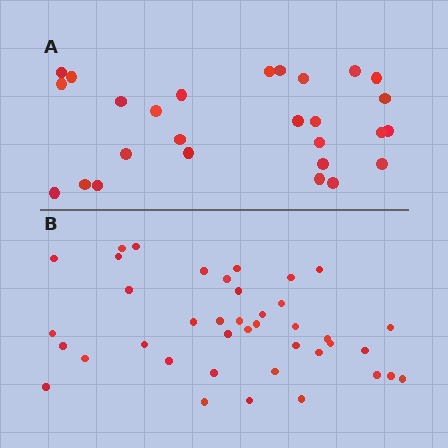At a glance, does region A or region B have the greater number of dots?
Region B (the bottom region) has more dots.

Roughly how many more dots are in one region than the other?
Region B has approximately 15 more dots than region A.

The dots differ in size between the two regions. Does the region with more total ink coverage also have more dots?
No. Region A has more total ink coverage because its dots are larger, but region B actually contains more individual dots. Total area can be misleading — the number of items is what matters here.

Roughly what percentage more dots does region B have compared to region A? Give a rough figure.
About 50% more.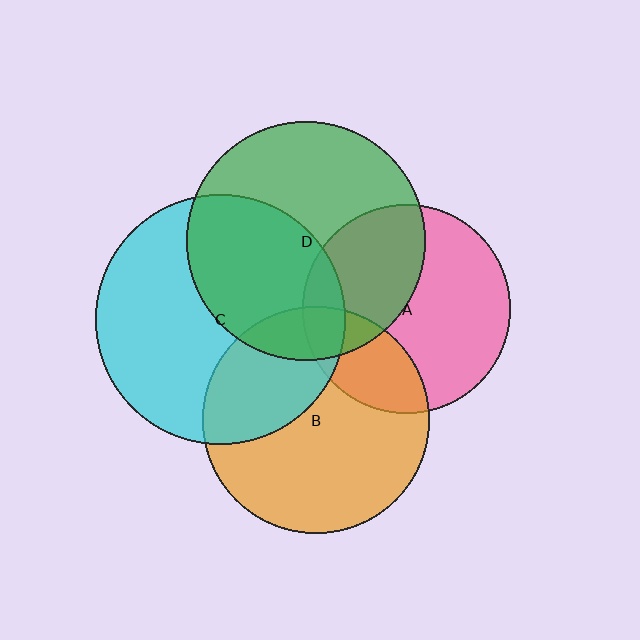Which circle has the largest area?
Circle C (cyan).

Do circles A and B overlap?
Yes.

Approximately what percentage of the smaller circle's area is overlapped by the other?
Approximately 25%.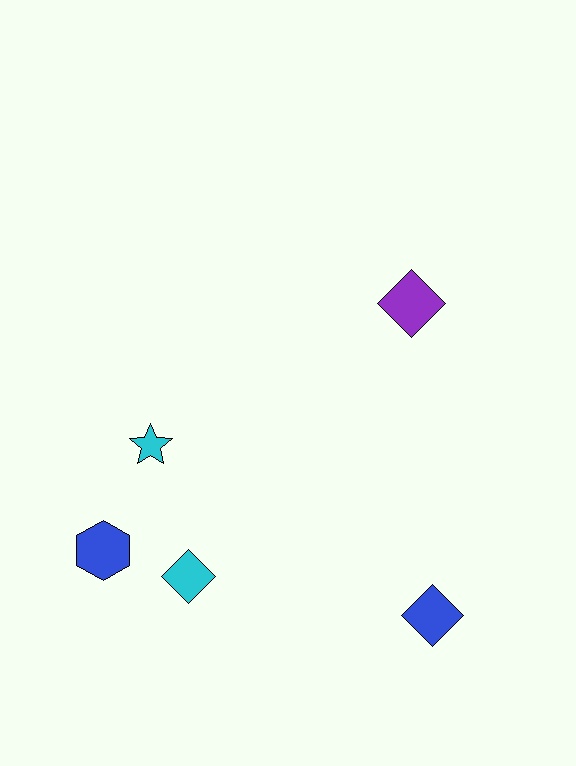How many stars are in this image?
There is 1 star.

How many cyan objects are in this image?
There are 2 cyan objects.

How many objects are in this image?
There are 5 objects.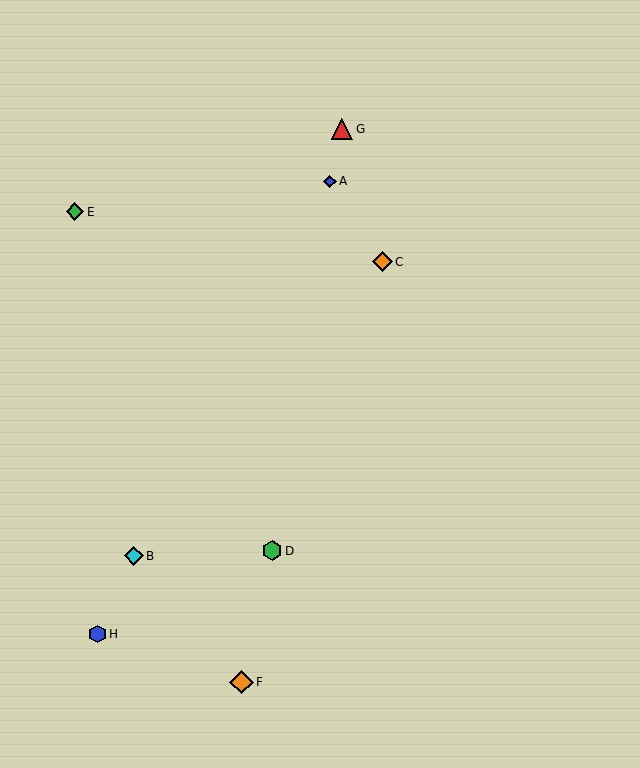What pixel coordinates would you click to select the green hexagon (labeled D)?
Click at (272, 551) to select the green hexagon D.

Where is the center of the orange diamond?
The center of the orange diamond is at (382, 262).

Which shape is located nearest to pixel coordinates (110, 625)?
The blue hexagon (labeled H) at (97, 634) is nearest to that location.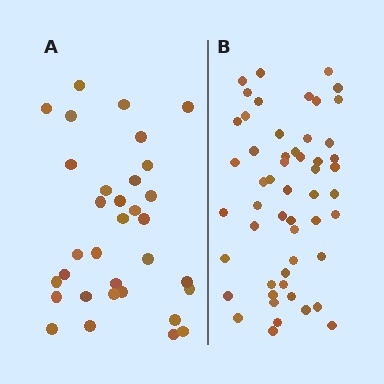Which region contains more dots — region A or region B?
Region B (the right region) has more dots.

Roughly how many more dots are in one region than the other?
Region B has approximately 20 more dots than region A.